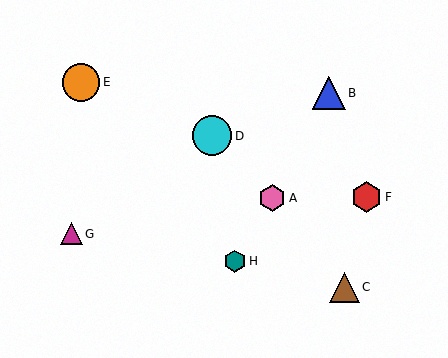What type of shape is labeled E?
Shape E is an orange circle.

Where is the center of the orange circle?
The center of the orange circle is at (81, 82).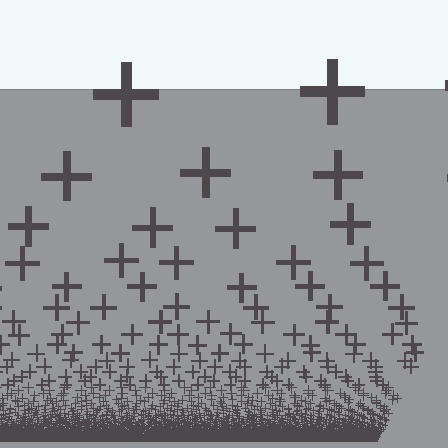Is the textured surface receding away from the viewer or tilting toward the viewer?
The surface appears to tilt toward the viewer. Texture elements get larger and sparser toward the top.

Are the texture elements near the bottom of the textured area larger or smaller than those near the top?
Smaller. The gradient is inverted — elements near the bottom are smaller and denser.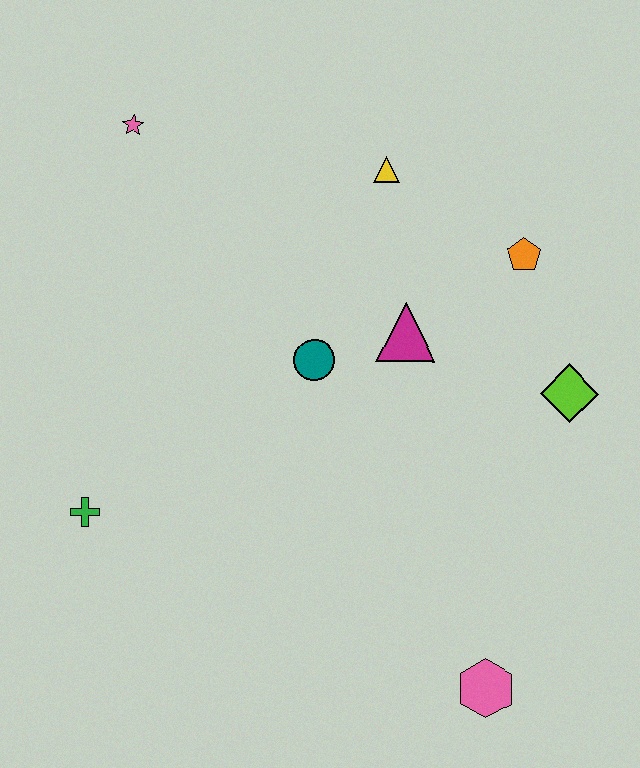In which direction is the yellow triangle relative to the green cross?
The yellow triangle is above the green cross.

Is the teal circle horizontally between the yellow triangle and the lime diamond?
No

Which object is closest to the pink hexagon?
The lime diamond is closest to the pink hexagon.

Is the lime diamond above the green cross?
Yes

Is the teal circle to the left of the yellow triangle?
Yes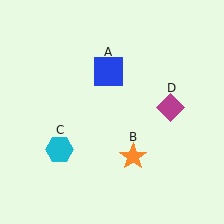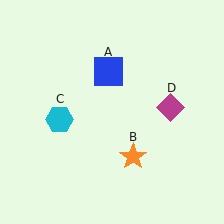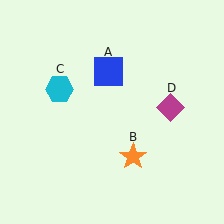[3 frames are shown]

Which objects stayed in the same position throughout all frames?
Blue square (object A) and orange star (object B) and magenta diamond (object D) remained stationary.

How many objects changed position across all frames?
1 object changed position: cyan hexagon (object C).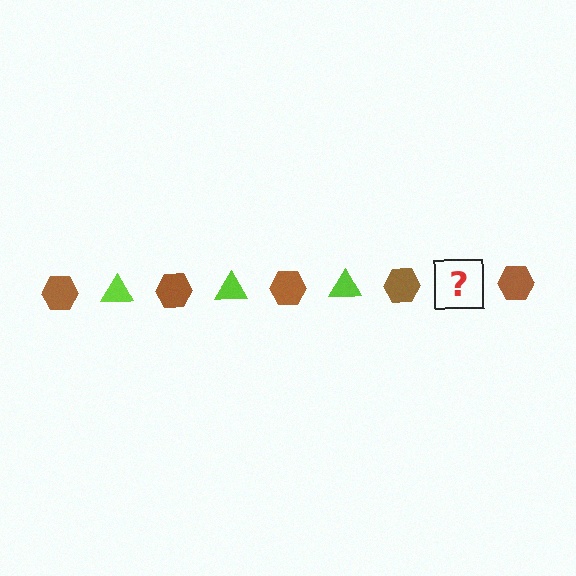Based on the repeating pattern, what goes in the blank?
The blank should be a lime triangle.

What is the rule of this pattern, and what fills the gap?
The rule is that the pattern alternates between brown hexagon and lime triangle. The gap should be filled with a lime triangle.